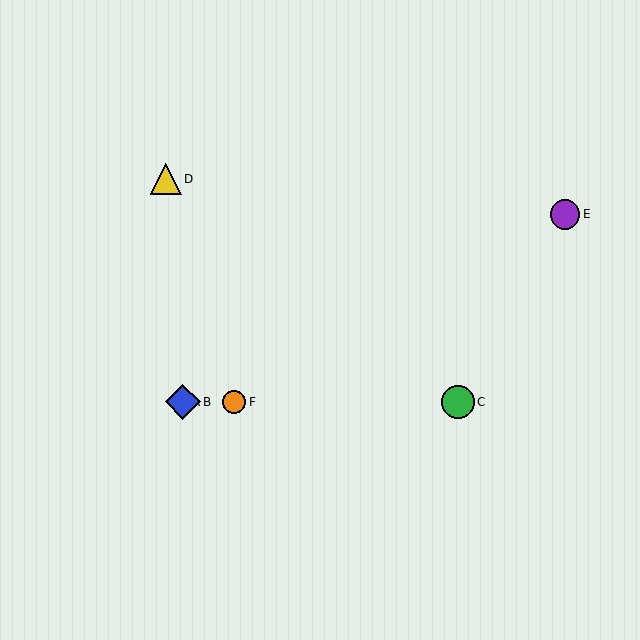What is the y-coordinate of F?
Object F is at y≈402.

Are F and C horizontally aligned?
Yes, both are at y≈402.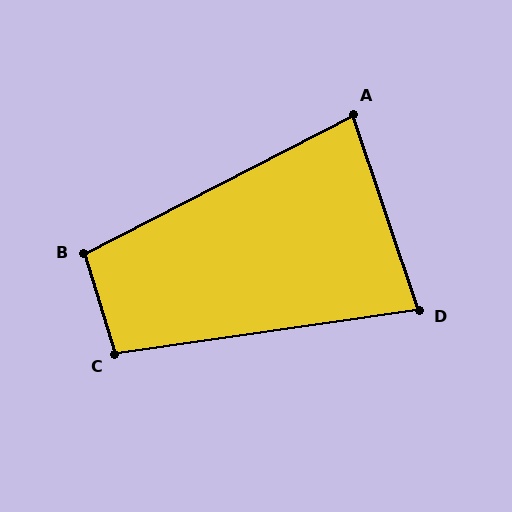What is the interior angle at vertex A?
Approximately 81 degrees (acute).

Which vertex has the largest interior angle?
B, at approximately 100 degrees.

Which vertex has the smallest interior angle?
D, at approximately 80 degrees.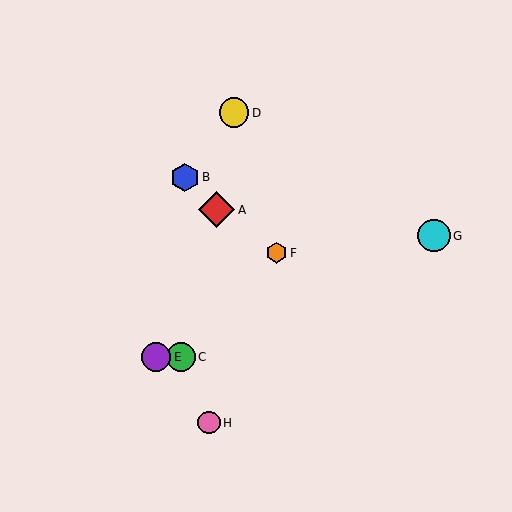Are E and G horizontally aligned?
No, E is at y≈357 and G is at y≈236.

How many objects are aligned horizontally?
2 objects (C, E) are aligned horizontally.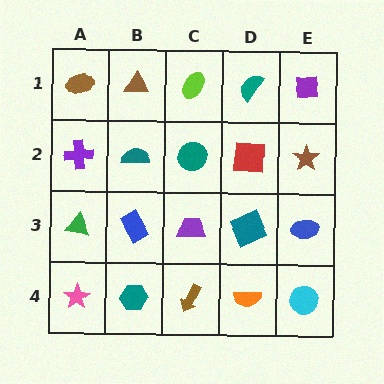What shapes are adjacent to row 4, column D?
A teal square (row 3, column D), a brown arrow (row 4, column C), a cyan circle (row 4, column E).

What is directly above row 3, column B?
A teal semicircle.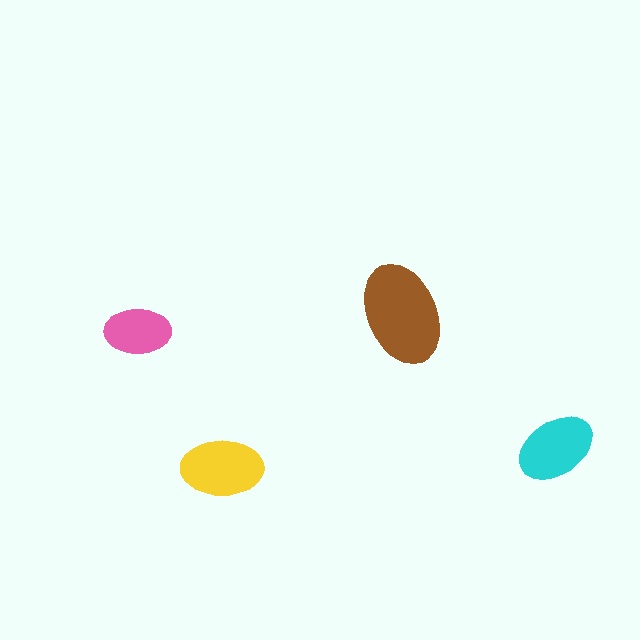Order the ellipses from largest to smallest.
the brown one, the yellow one, the cyan one, the pink one.